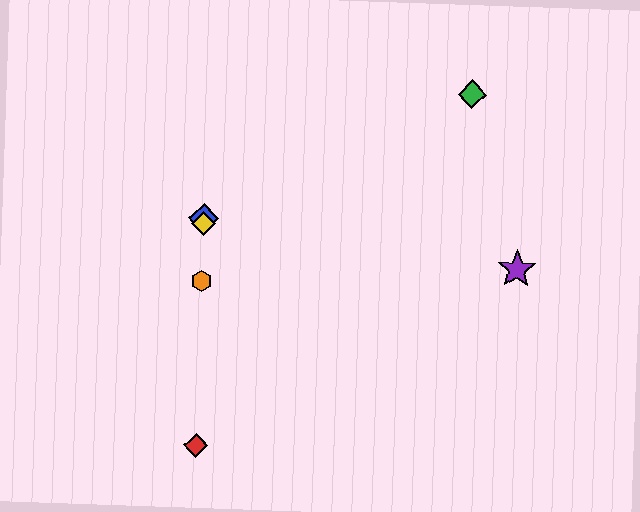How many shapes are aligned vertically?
4 shapes (the red diamond, the blue diamond, the yellow diamond, the orange hexagon) are aligned vertically.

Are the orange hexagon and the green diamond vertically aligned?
No, the orange hexagon is at x≈202 and the green diamond is at x≈472.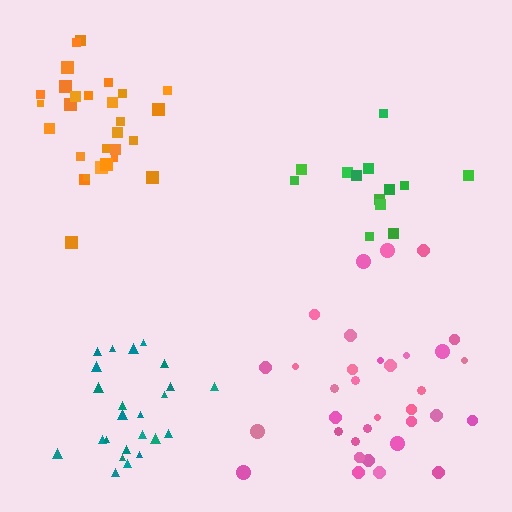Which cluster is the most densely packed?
Teal.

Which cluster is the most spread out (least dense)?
Pink.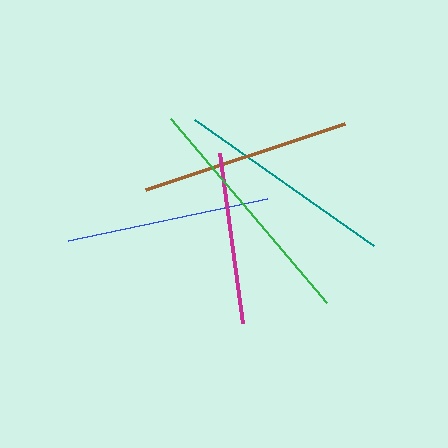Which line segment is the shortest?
The magenta line is the shortest at approximately 172 pixels.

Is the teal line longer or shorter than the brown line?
The teal line is longer than the brown line.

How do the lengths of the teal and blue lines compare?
The teal and blue lines are approximately the same length.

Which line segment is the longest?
The green line is the longest at approximately 242 pixels.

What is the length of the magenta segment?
The magenta segment is approximately 172 pixels long.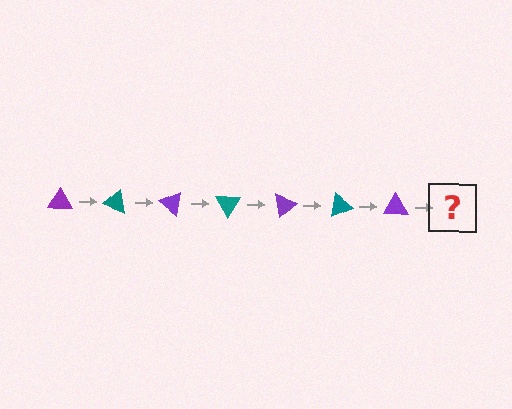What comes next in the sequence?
The next element should be a teal triangle, rotated 140 degrees from the start.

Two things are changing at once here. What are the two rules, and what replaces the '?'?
The two rules are that it rotates 20 degrees each step and the color cycles through purple and teal. The '?' should be a teal triangle, rotated 140 degrees from the start.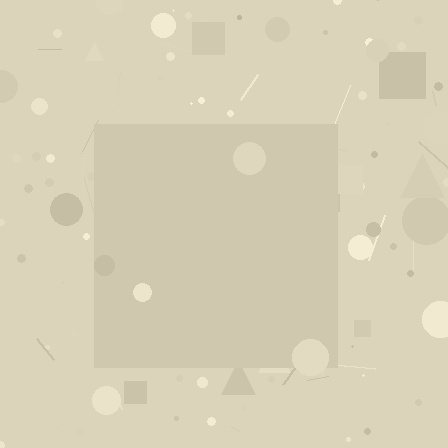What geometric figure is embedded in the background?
A square is embedded in the background.